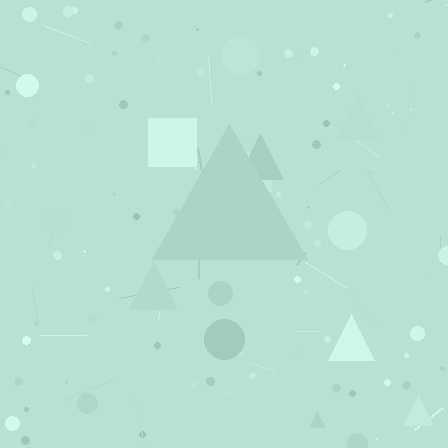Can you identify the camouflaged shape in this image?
The camouflaged shape is a triangle.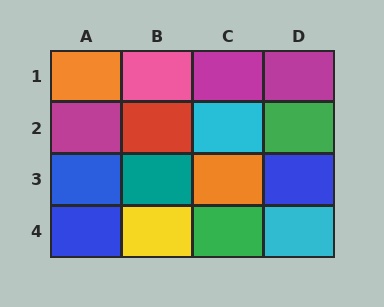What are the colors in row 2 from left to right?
Magenta, red, cyan, green.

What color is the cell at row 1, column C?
Magenta.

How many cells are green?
2 cells are green.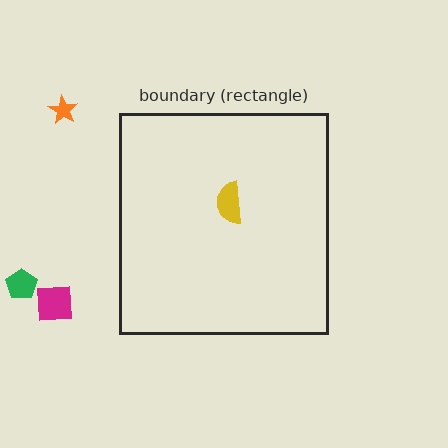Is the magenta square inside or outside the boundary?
Outside.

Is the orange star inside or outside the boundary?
Outside.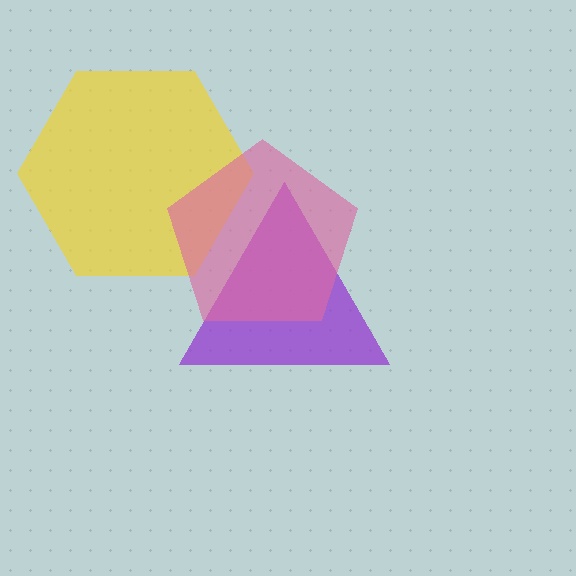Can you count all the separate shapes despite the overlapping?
Yes, there are 3 separate shapes.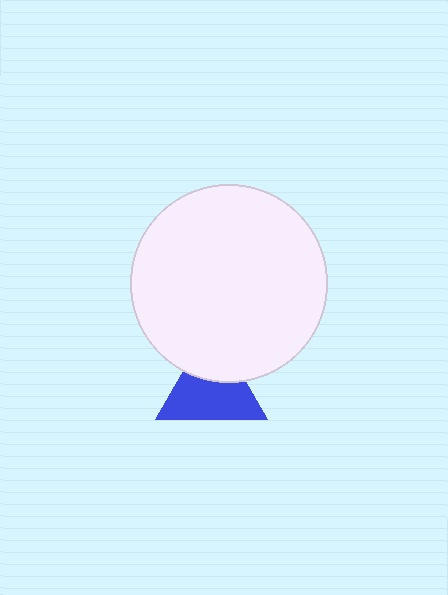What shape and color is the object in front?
The object in front is a white circle.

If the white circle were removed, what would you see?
You would see the complete blue triangle.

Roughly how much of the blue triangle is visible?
About half of it is visible (roughly 65%).